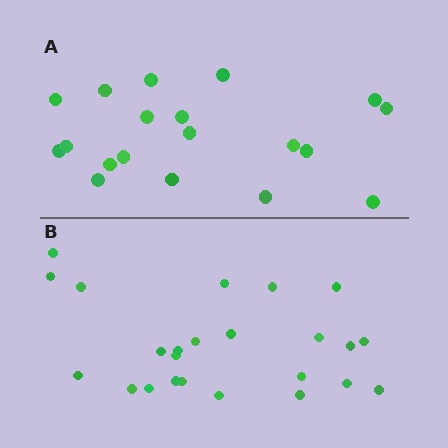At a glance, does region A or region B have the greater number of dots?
Region B (the bottom region) has more dots.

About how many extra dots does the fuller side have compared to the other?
Region B has about 5 more dots than region A.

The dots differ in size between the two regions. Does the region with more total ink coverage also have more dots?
No. Region A has more total ink coverage because its dots are larger, but region B actually contains more individual dots. Total area can be misleading — the number of items is what matters here.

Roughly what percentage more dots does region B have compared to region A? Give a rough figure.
About 25% more.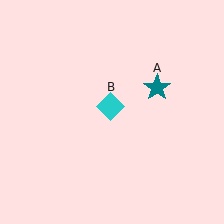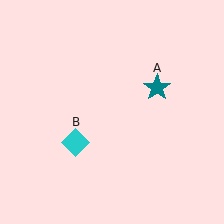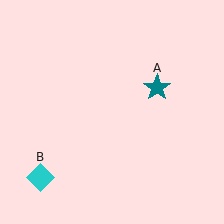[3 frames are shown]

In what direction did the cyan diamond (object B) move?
The cyan diamond (object B) moved down and to the left.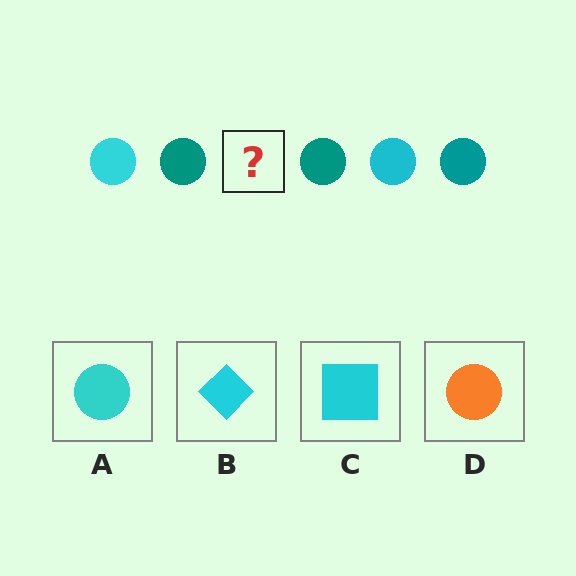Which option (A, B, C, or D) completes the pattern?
A.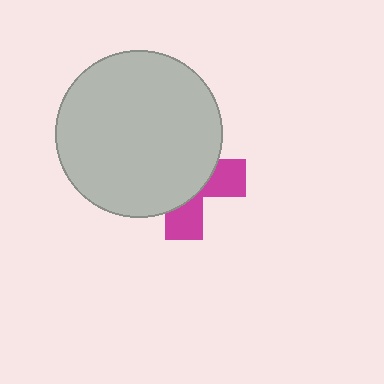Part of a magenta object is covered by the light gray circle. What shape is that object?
It is a cross.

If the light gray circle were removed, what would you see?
You would see the complete magenta cross.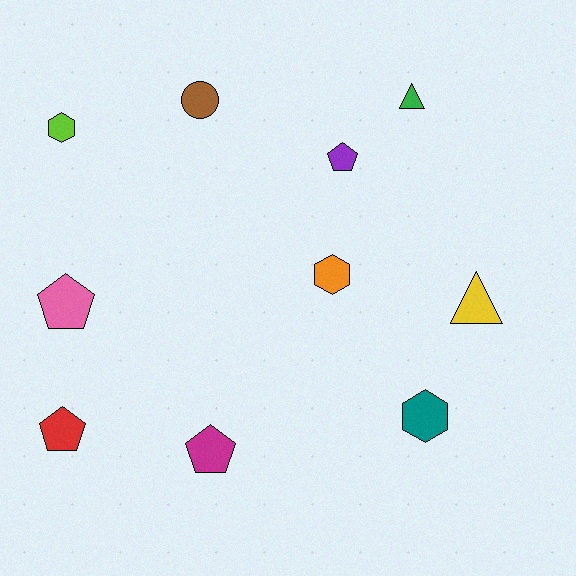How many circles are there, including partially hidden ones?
There is 1 circle.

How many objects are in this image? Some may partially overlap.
There are 10 objects.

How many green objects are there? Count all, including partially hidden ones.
There is 1 green object.